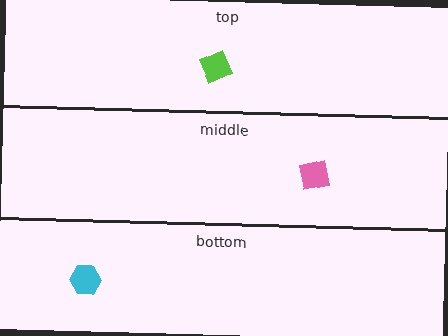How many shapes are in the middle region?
1.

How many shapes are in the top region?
1.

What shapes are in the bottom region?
The cyan hexagon.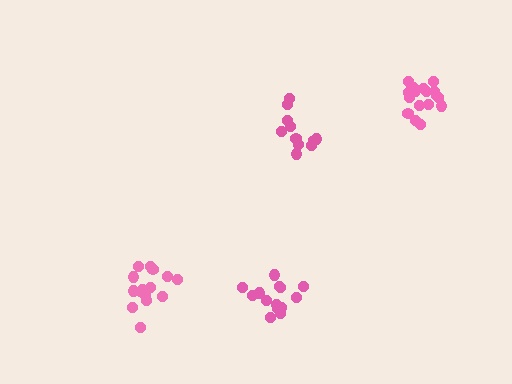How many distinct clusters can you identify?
There are 4 distinct clusters.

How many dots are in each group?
Group 1: 11 dots, Group 2: 15 dots, Group 3: 17 dots, Group 4: 14 dots (57 total).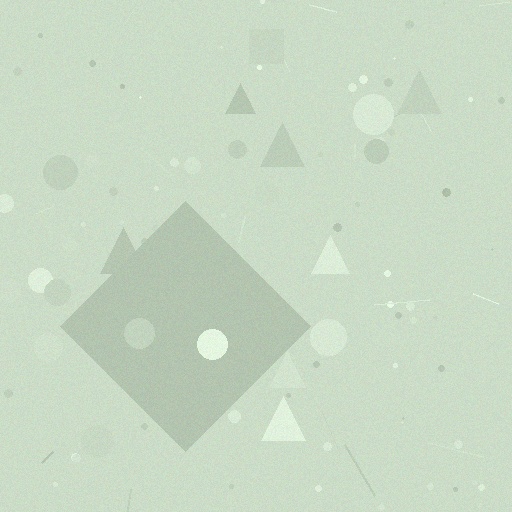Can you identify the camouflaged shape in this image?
The camouflaged shape is a diamond.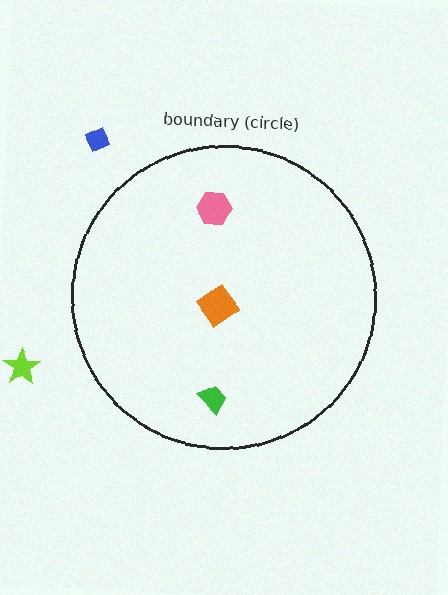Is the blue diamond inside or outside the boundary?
Outside.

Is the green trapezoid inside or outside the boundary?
Inside.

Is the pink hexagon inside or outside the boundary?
Inside.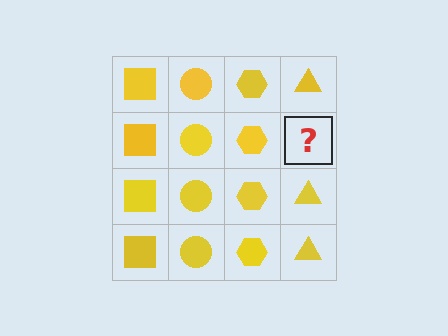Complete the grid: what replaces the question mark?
The question mark should be replaced with a yellow triangle.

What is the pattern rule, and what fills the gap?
The rule is that each column has a consistent shape. The gap should be filled with a yellow triangle.